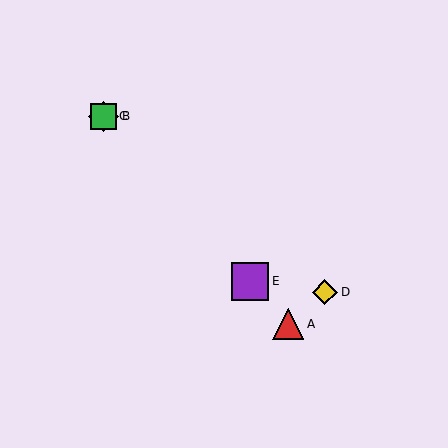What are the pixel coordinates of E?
Object E is at (250, 281).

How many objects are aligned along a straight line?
4 objects (A, B, C, E) are aligned along a straight line.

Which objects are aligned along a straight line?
Objects A, B, C, E are aligned along a straight line.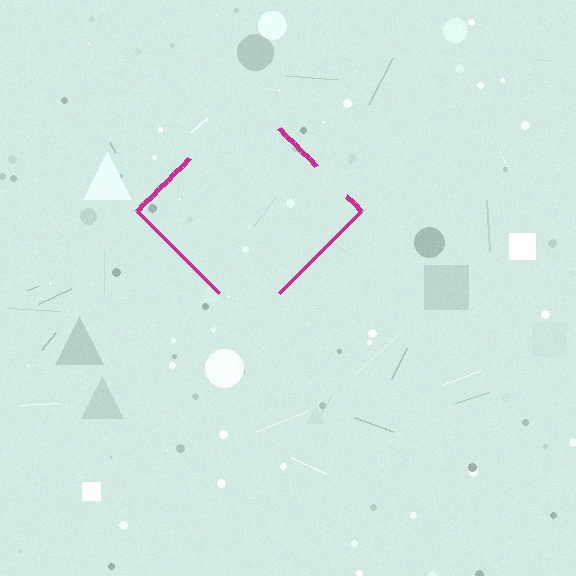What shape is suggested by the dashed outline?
The dashed outline suggests a diamond.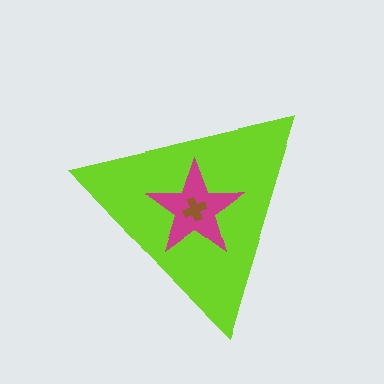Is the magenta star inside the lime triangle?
Yes.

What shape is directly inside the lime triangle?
The magenta star.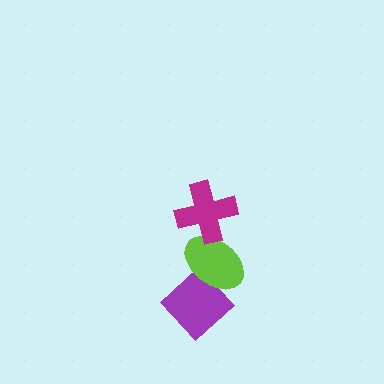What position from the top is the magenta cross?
The magenta cross is 1st from the top.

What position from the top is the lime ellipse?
The lime ellipse is 2nd from the top.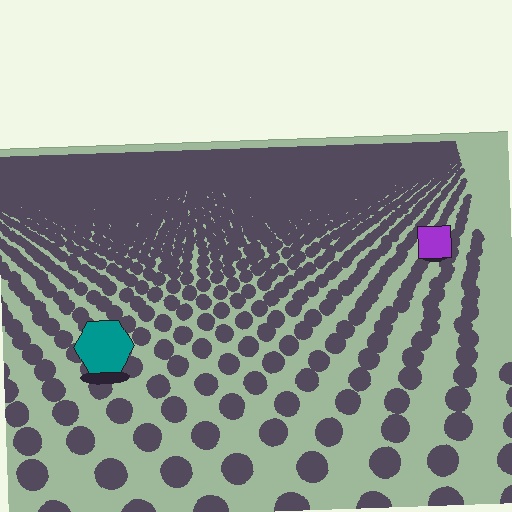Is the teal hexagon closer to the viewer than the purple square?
Yes. The teal hexagon is closer — you can tell from the texture gradient: the ground texture is coarser near it.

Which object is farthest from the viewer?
The purple square is farthest from the viewer. It appears smaller and the ground texture around it is denser.